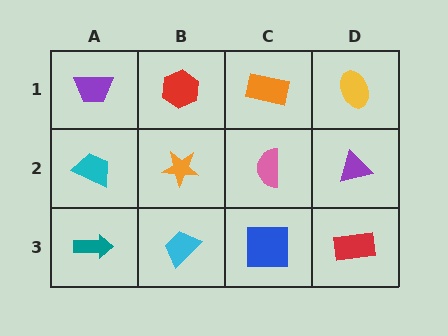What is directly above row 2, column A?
A purple trapezoid.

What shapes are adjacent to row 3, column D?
A purple triangle (row 2, column D), a blue square (row 3, column C).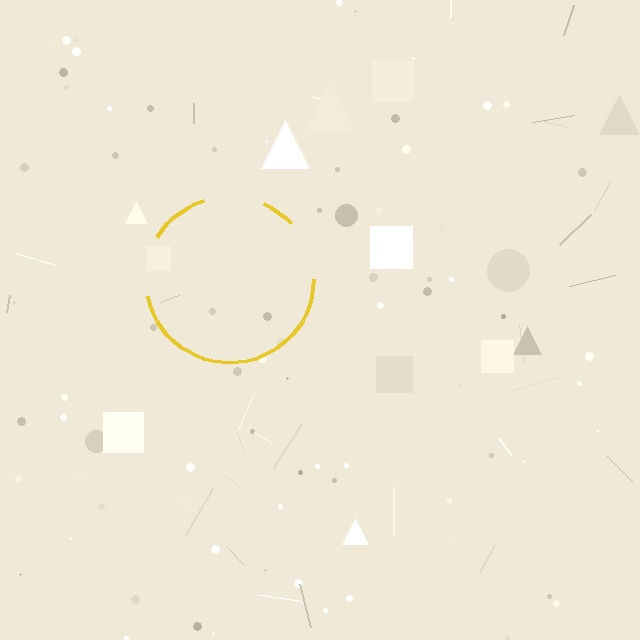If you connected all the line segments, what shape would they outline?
They would outline a circle.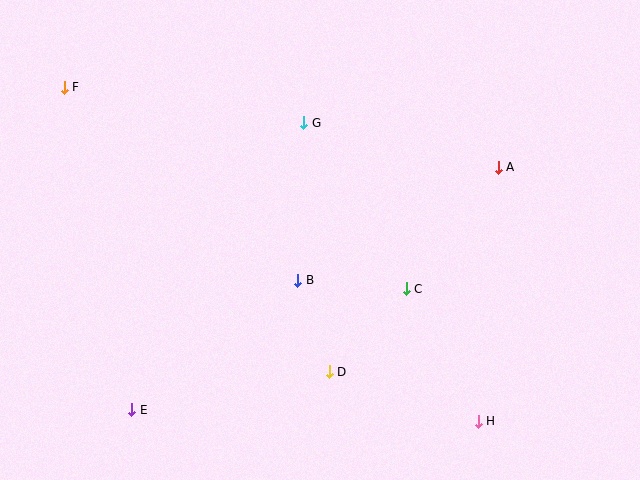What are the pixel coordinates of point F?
Point F is at (64, 88).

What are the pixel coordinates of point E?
Point E is at (132, 410).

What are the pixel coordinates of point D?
Point D is at (330, 372).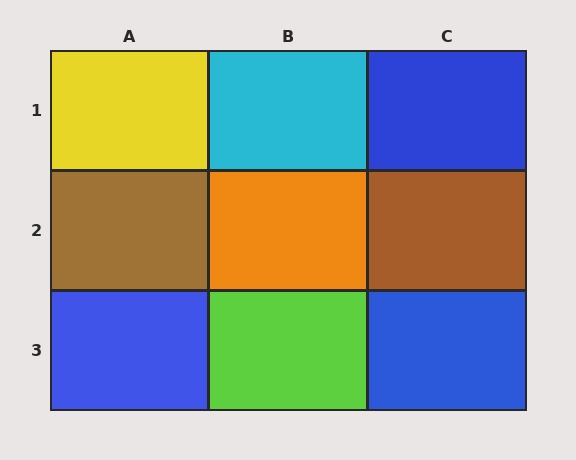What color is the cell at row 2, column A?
Brown.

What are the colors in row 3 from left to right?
Blue, lime, blue.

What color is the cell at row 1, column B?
Cyan.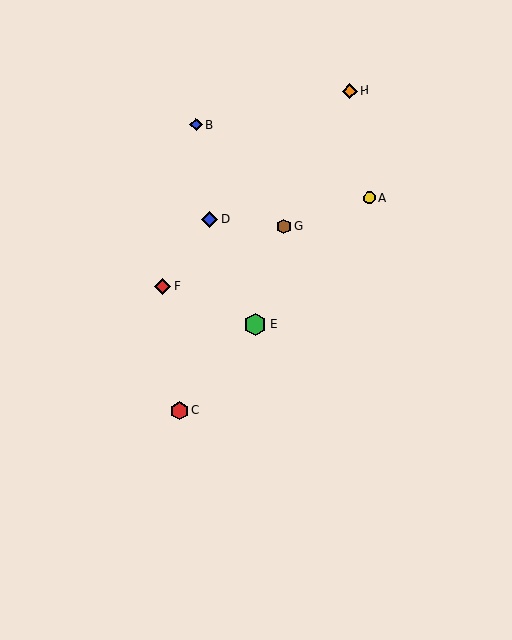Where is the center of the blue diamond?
The center of the blue diamond is at (209, 219).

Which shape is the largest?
The green hexagon (labeled E) is the largest.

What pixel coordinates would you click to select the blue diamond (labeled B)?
Click at (196, 125) to select the blue diamond B.